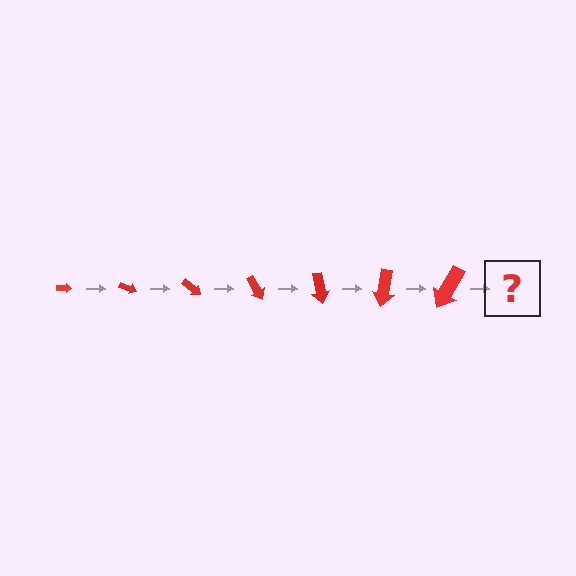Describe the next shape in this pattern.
It should be an arrow, larger than the previous one and rotated 140 degrees from the start.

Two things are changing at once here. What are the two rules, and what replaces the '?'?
The two rules are that the arrow grows larger each step and it rotates 20 degrees each step. The '?' should be an arrow, larger than the previous one and rotated 140 degrees from the start.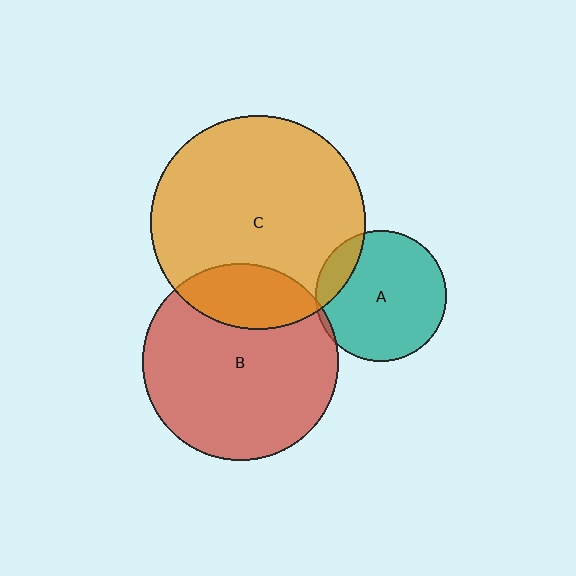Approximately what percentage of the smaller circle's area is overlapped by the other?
Approximately 20%.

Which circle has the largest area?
Circle C (orange).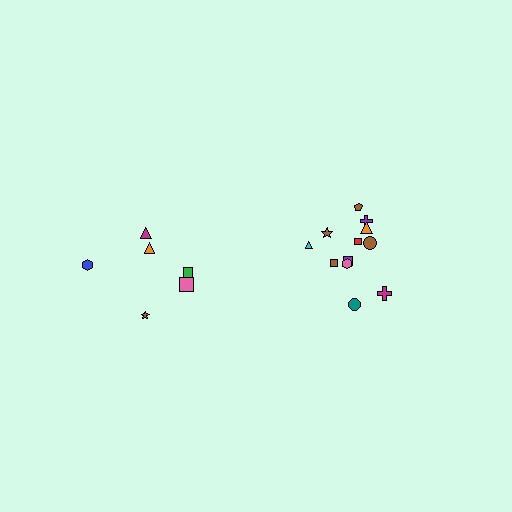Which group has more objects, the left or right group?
The right group.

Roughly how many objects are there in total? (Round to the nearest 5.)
Roughly 20 objects in total.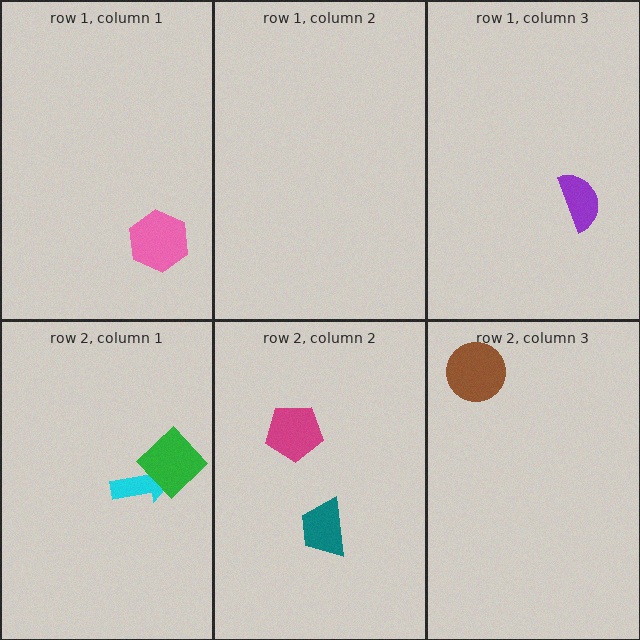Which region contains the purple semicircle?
The row 1, column 3 region.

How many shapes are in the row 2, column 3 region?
1.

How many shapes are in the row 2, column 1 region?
2.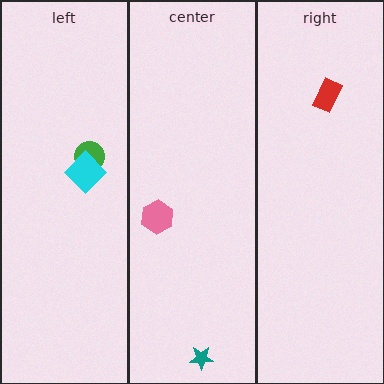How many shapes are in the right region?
1.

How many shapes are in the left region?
2.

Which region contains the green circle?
The left region.